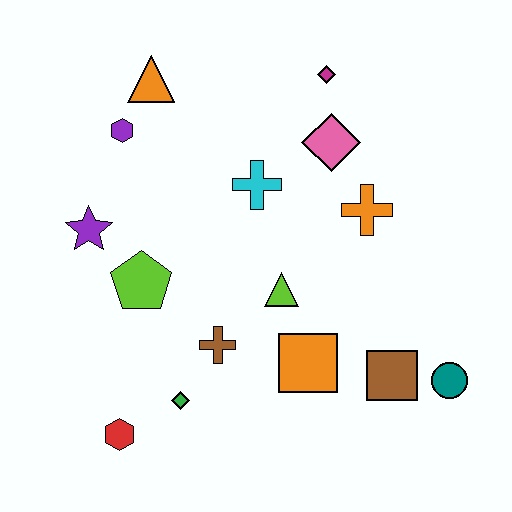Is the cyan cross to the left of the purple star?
No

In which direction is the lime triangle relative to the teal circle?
The lime triangle is to the left of the teal circle.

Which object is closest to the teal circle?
The brown square is closest to the teal circle.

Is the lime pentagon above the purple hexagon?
No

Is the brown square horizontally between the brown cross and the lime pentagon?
No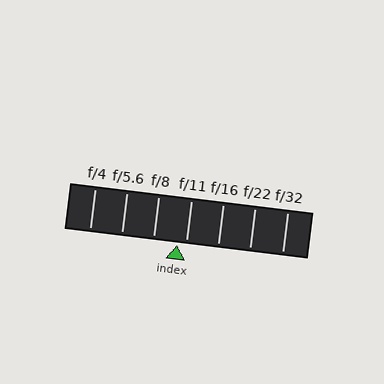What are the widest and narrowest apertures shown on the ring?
The widest aperture shown is f/4 and the narrowest is f/32.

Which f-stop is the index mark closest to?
The index mark is closest to f/11.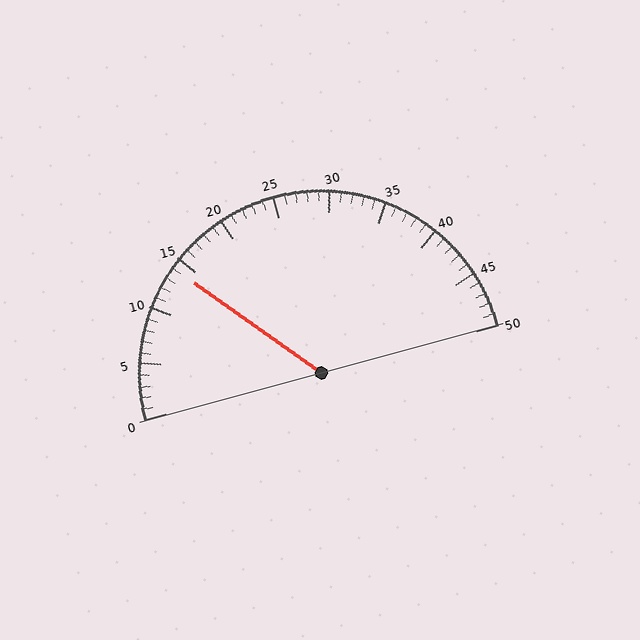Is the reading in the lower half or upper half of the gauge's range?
The reading is in the lower half of the range (0 to 50).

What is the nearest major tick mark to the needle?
The nearest major tick mark is 15.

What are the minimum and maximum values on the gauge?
The gauge ranges from 0 to 50.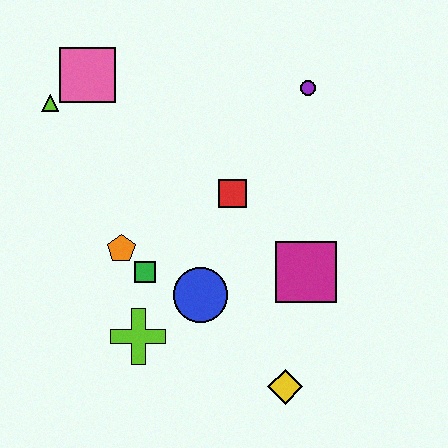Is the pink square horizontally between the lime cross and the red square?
No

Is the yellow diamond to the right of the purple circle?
No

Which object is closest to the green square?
The orange pentagon is closest to the green square.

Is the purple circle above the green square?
Yes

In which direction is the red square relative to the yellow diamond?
The red square is above the yellow diamond.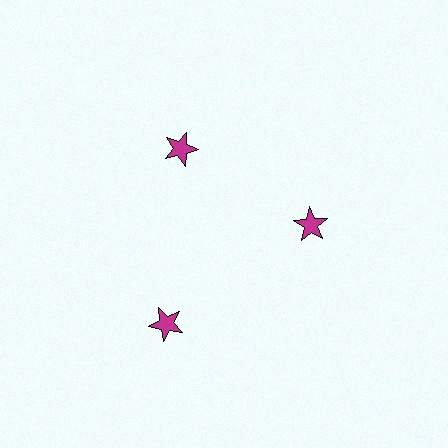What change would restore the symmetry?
The symmetry would be restored by moving it inward, back onto the ring so that all 3 stars sit at equal angles and equal distance from the center.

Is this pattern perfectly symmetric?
No. The 3 magenta stars are arranged in a ring, but one element near the 7 o'clock position is pushed outward from the center, breaking the 3-fold rotational symmetry.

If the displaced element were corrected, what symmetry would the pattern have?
It would have 3-fold rotational symmetry — the pattern would map onto itself every 120 degrees.